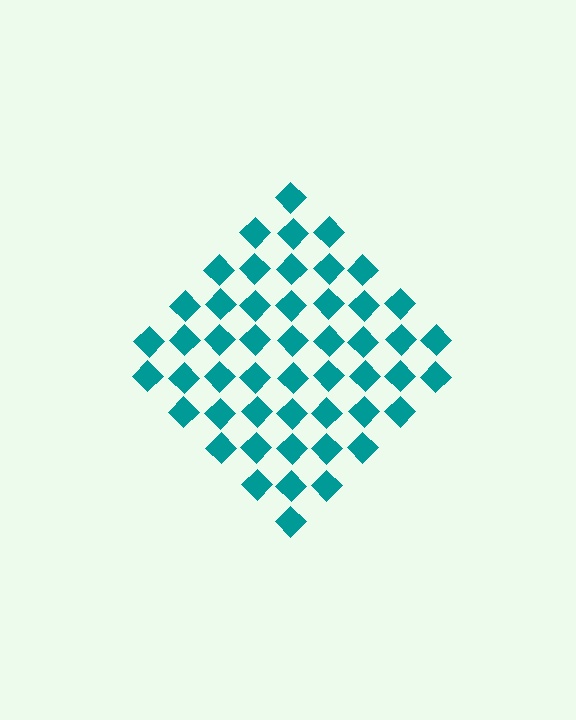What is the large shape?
The large shape is a diamond.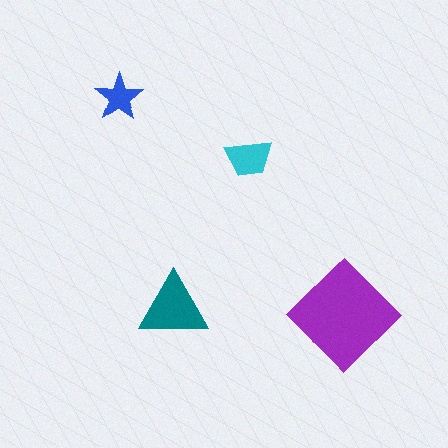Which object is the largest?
The purple diamond.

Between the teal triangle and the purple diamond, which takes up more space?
The purple diamond.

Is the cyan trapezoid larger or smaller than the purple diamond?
Smaller.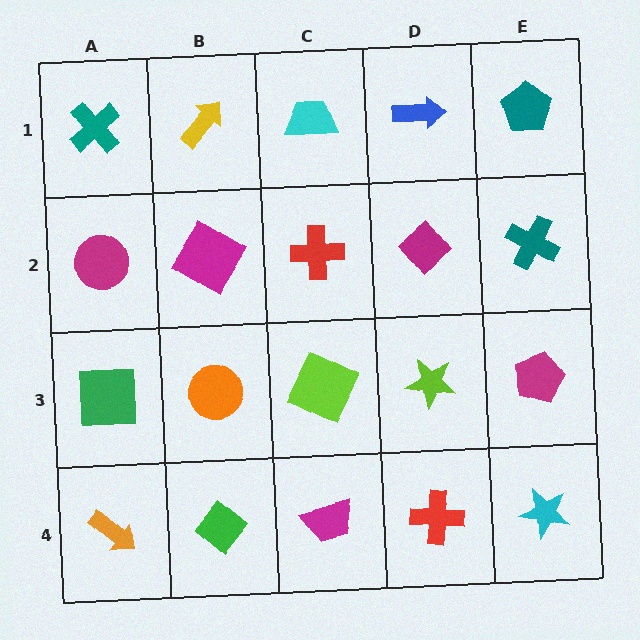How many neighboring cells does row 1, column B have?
3.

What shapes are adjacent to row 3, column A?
A magenta circle (row 2, column A), an orange arrow (row 4, column A), an orange circle (row 3, column B).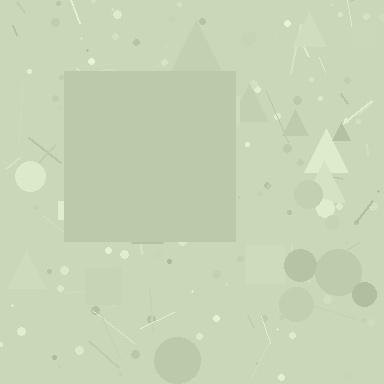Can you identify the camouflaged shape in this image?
The camouflaged shape is a square.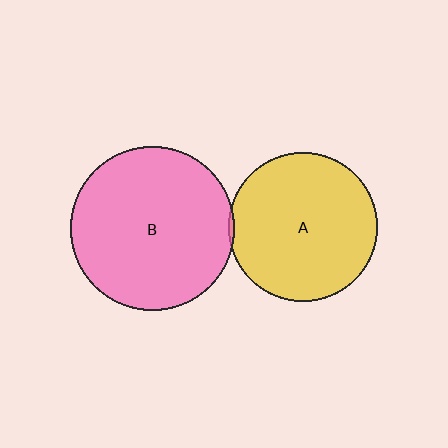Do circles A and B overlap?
Yes.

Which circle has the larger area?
Circle B (pink).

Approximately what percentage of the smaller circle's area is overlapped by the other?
Approximately 5%.